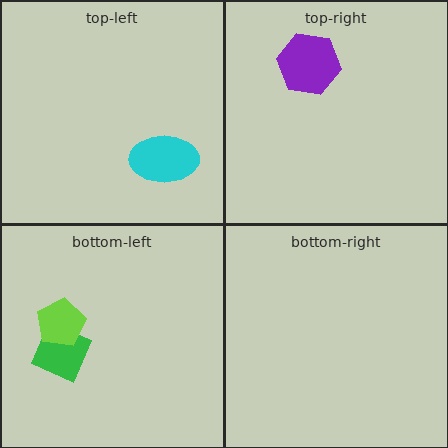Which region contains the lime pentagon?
The bottom-left region.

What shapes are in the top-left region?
The cyan ellipse.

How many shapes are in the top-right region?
1.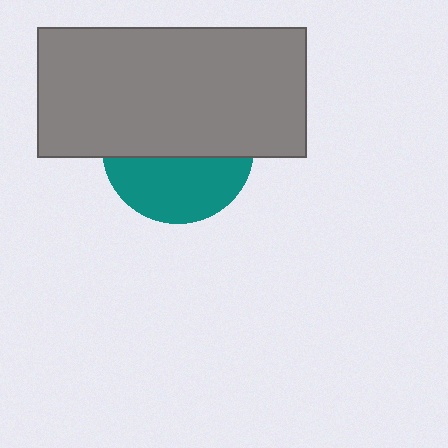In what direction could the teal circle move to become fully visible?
The teal circle could move down. That would shift it out from behind the gray rectangle entirely.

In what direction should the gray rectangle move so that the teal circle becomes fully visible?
The gray rectangle should move up. That is the shortest direction to clear the overlap and leave the teal circle fully visible.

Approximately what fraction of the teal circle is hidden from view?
Roughly 58% of the teal circle is hidden behind the gray rectangle.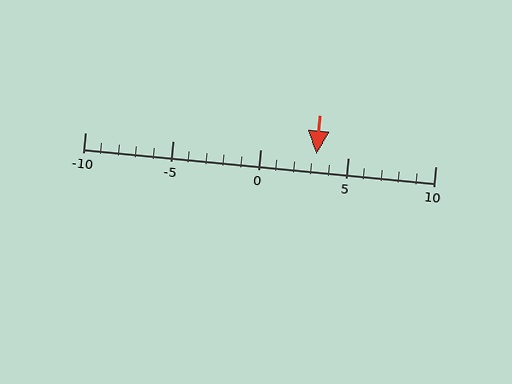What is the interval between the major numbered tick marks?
The major tick marks are spaced 5 units apart.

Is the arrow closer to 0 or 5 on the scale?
The arrow is closer to 5.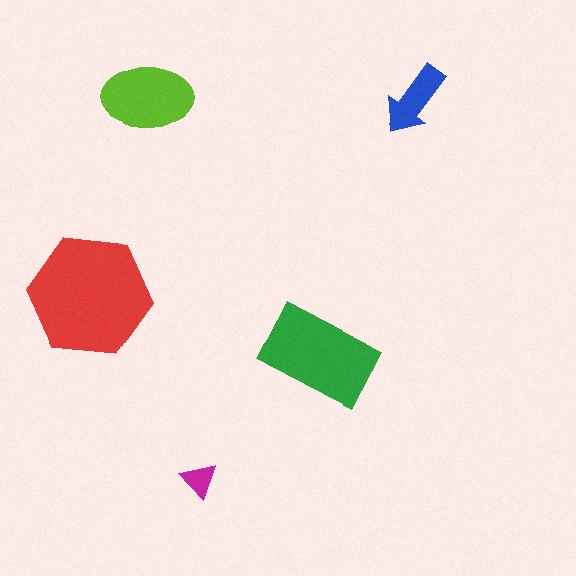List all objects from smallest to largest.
The magenta triangle, the blue arrow, the lime ellipse, the green rectangle, the red hexagon.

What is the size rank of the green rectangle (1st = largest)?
2nd.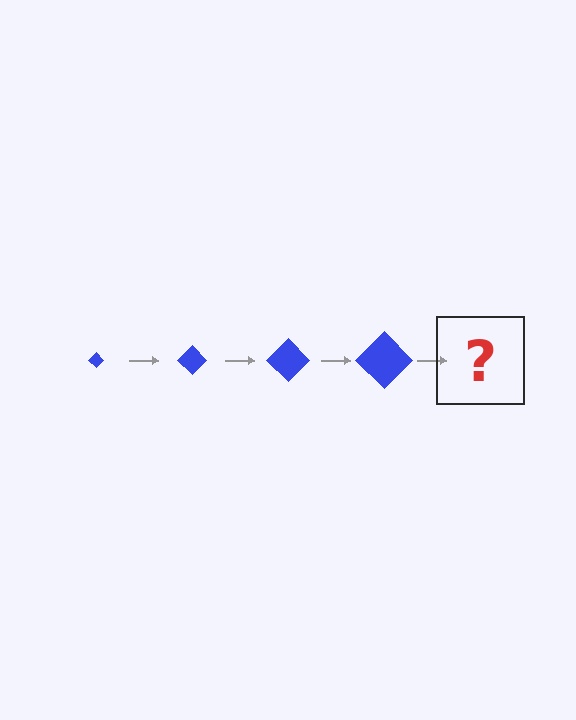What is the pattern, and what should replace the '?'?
The pattern is that the diamond gets progressively larger each step. The '?' should be a blue diamond, larger than the previous one.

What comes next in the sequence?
The next element should be a blue diamond, larger than the previous one.